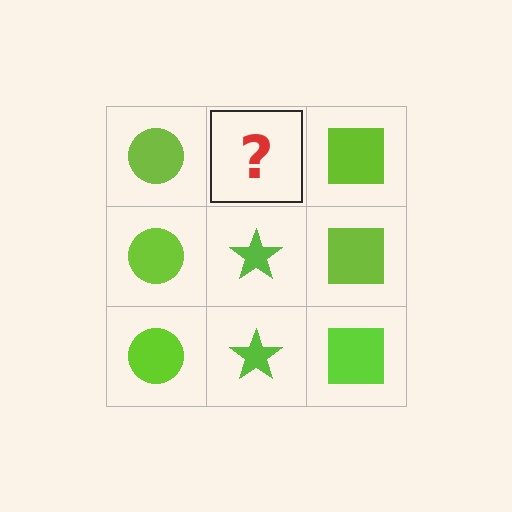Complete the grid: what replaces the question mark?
The question mark should be replaced with a lime star.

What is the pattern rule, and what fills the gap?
The rule is that each column has a consistent shape. The gap should be filled with a lime star.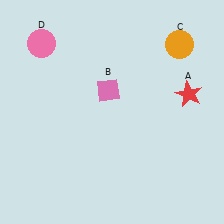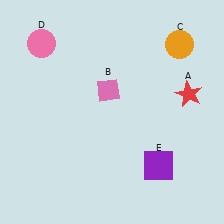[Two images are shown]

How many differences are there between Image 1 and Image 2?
There is 1 difference between the two images.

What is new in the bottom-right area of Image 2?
A purple square (E) was added in the bottom-right area of Image 2.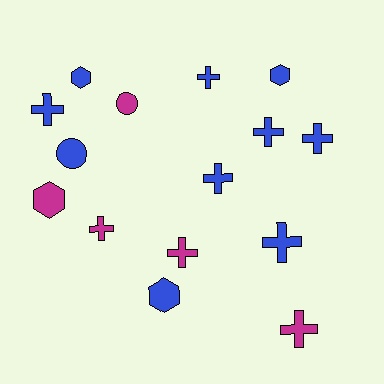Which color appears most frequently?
Blue, with 10 objects.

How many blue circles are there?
There is 1 blue circle.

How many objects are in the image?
There are 15 objects.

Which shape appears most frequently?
Cross, with 9 objects.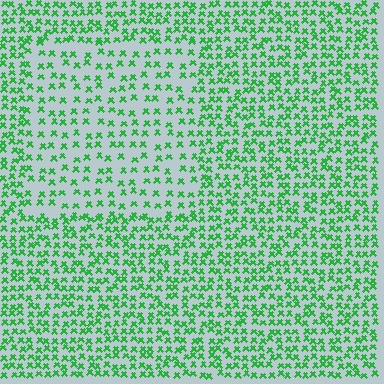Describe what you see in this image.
The image contains small green elements arranged at two different densities. A rectangle-shaped region is visible where the elements are less densely packed than the surrounding area.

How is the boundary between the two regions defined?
The boundary is defined by a change in element density (approximately 1.8x ratio). All elements are the same color, size, and shape.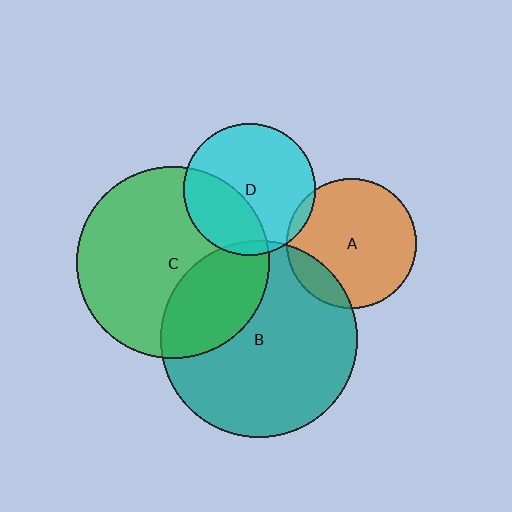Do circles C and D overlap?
Yes.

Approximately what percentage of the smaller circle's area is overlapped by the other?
Approximately 35%.